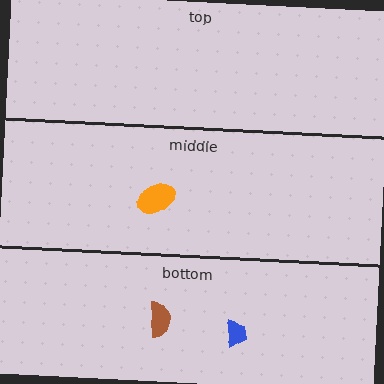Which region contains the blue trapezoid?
The bottom region.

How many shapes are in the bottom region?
2.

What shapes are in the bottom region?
The brown semicircle, the blue trapezoid.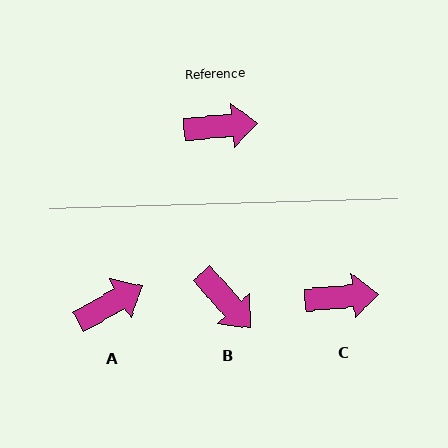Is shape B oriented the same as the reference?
No, it is off by about 53 degrees.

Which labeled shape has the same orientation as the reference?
C.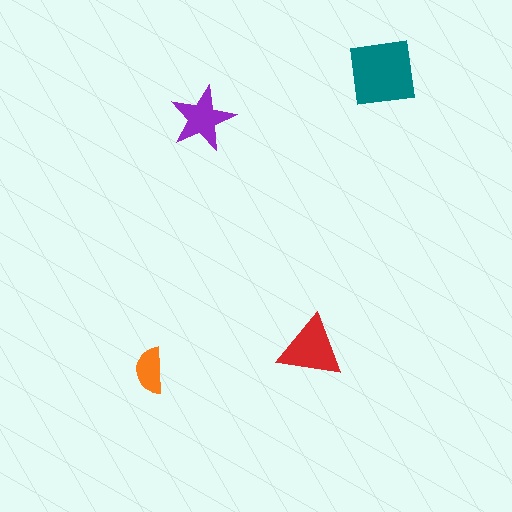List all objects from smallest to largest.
The orange semicircle, the purple star, the red triangle, the teal square.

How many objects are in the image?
There are 4 objects in the image.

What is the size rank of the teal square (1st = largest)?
1st.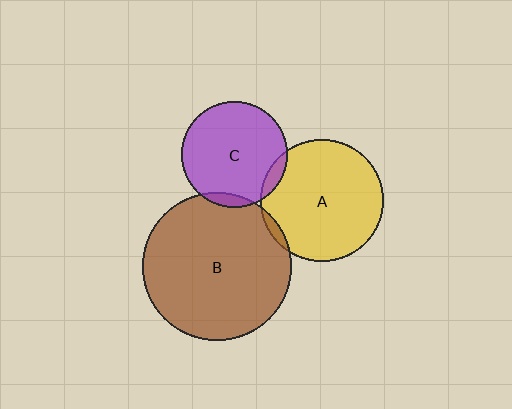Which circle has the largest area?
Circle B (brown).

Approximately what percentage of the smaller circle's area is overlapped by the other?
Approximately 5%.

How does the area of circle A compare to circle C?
Approximately 1.3 times.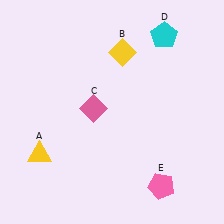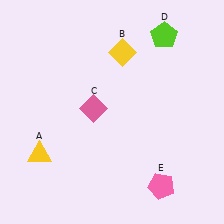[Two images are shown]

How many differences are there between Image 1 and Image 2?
There is 1 difference between the two images.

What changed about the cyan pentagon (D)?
In Image 1, D is cyan. In Image 2, it changed to lime.